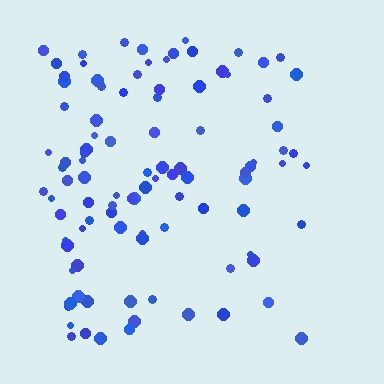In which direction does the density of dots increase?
From right to left, with the left side densest.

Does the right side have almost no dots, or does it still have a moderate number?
Still a moderate number, just noticeably fewer than the left.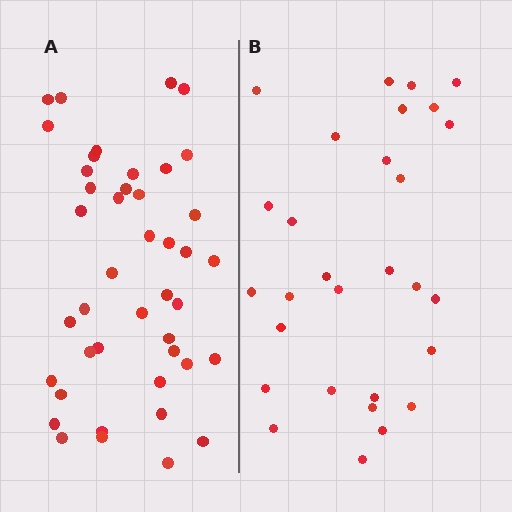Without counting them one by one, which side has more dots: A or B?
Region A (the left region) has more dots.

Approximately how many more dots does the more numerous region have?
Region A has approximately 15 more dots than region B.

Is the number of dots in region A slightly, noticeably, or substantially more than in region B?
Region A has substantially more. The ratio is roughly 1.5 to 1.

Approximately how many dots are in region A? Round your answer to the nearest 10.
About 40 dots. (The exact count is 43, which rounds to 40.)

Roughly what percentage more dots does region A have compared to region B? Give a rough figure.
About 50% more.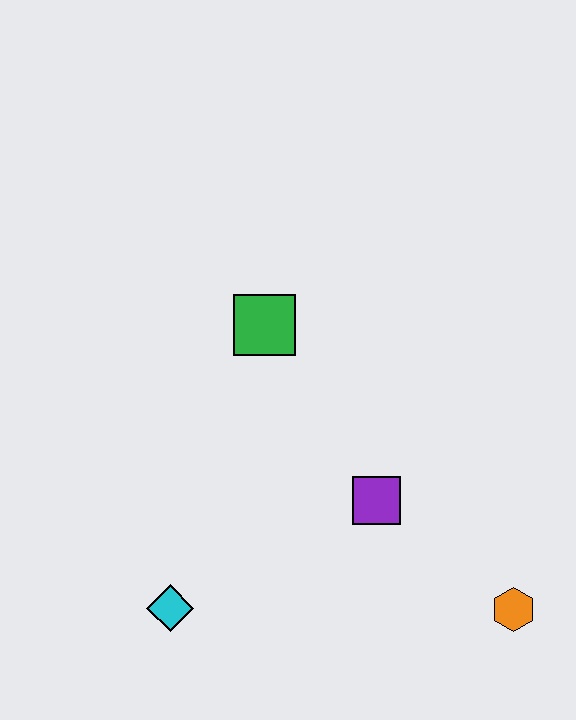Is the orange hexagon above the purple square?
No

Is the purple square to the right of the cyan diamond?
Yes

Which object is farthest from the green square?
The orange hexagon is farthest from the green square.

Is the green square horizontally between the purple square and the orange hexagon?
No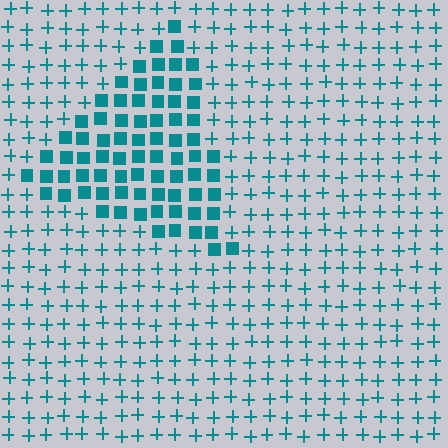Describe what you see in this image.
The image is filled with small teal elements arranged in a uniform grid. A triangle-shaped region contains squares, while the surrounding area contains plus signs. The boundary is defined purely by the change in element shape.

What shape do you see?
I see a triangle.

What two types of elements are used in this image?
The image uses squares inside the triangle region and plus signs outside it.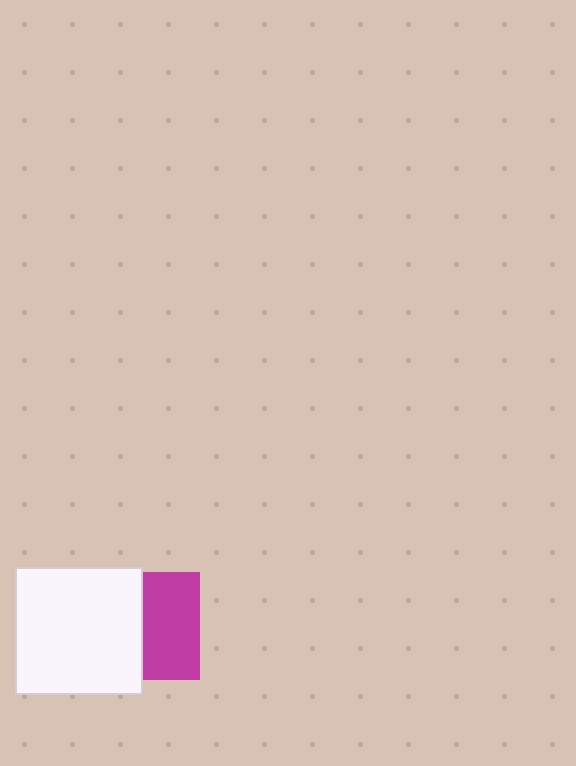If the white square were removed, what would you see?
You would see the complete magenta square.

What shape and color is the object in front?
The object in front is a white square.